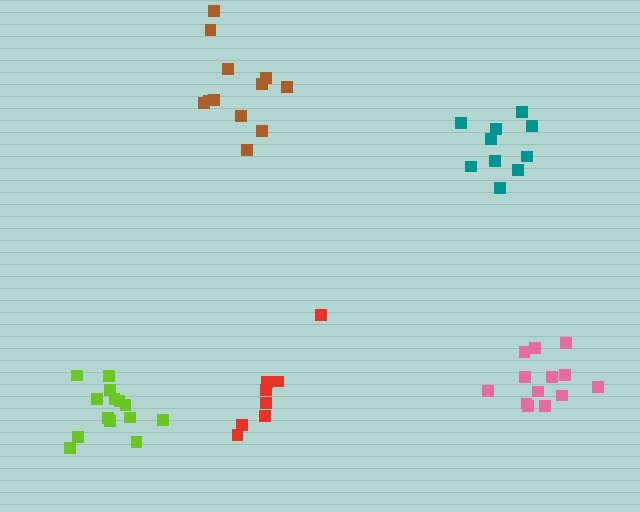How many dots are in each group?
Group 1: 10 dots, Group 2: 13 dots, Group 3: 12 dots, Group 4: 8 dots, Group 5: 14 dots (57 total).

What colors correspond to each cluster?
The clusters are colored: teal, pink, brown, red, lime.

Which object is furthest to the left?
The lime cluster is leftmost.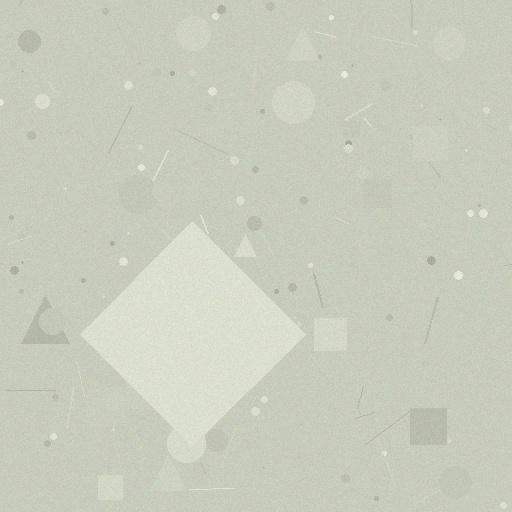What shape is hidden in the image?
A diamond is hidden in the image.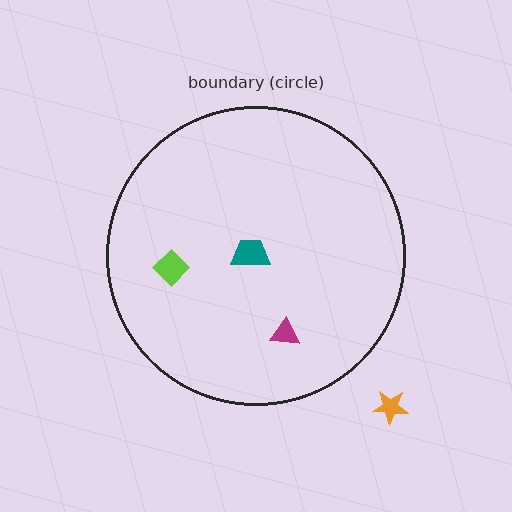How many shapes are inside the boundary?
3 inside, 1 outside.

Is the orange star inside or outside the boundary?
Outside.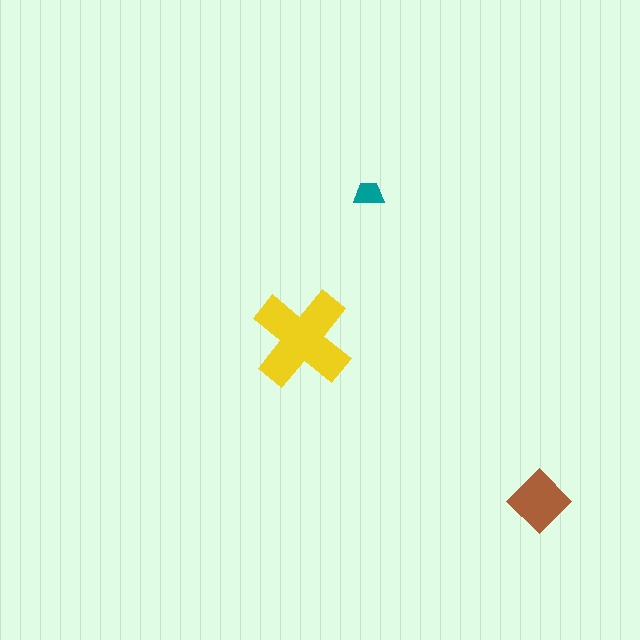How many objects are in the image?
There are 3 objects in the image.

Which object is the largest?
The yellow cross.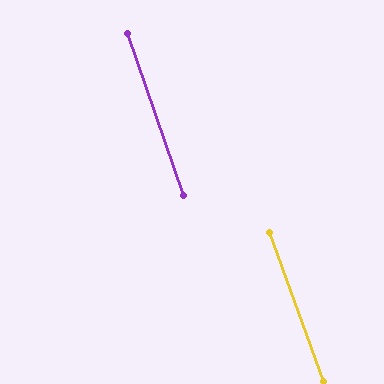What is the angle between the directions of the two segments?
Approximately 1 degree.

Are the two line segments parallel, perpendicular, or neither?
Parallel — their directions differ by only 1.0°.